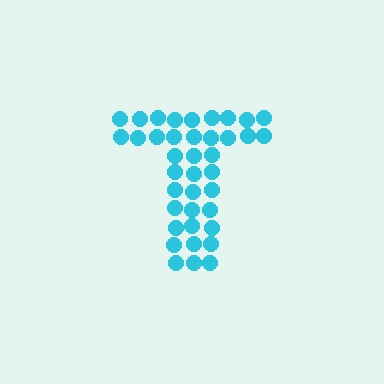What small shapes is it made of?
It is made of small circles.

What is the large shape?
The large shape is the letter T.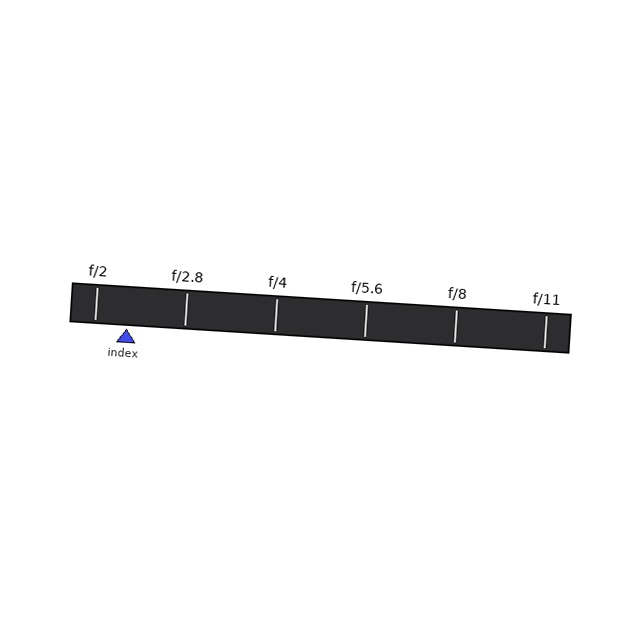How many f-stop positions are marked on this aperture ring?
There are 6 f-stop positions marked.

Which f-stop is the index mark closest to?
The index mark is closest to f/2.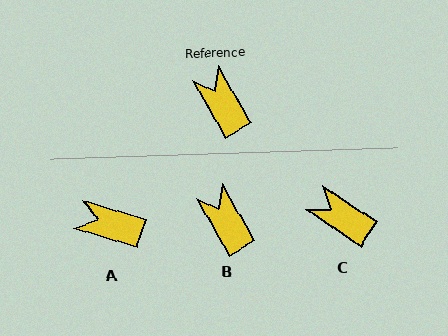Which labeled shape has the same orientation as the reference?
B.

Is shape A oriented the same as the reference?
No, it is off by about 43 degrees.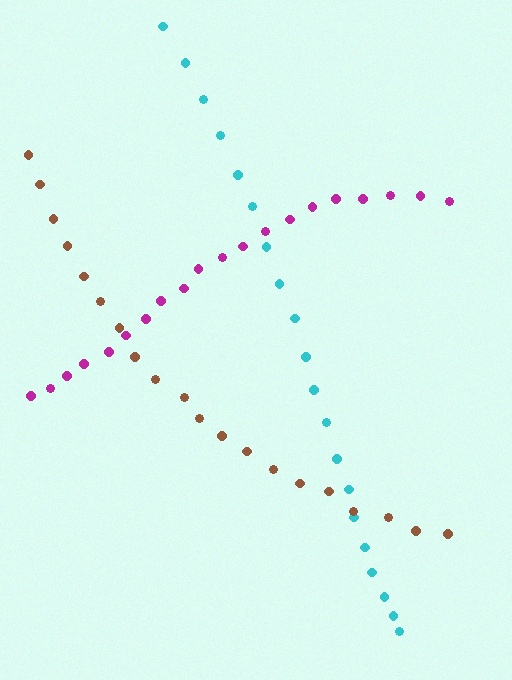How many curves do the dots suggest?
There are 3 distinct paths.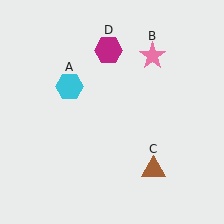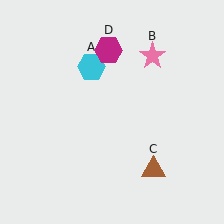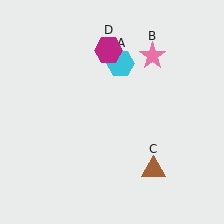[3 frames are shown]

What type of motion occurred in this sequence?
The cyan hexagon (object A) rotated clockwise around the center of the scene.